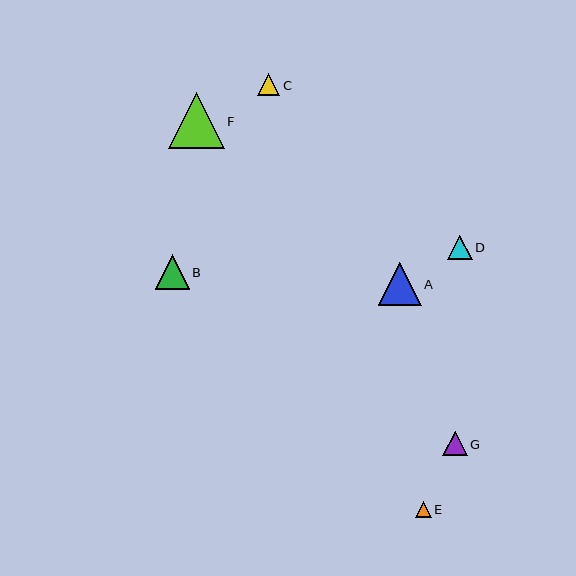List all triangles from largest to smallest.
From largest to smallest: F, A, B, G, D, C, E.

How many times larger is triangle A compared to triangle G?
Triangle A is approximately 1.7 times the size of triangle G.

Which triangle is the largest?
Triangle F is the largest with a size of approximately 56 pixels.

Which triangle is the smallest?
Triangle E is the smallest with a size of approximately 16 pixels.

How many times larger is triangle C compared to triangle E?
Triangle C is approximately 1.4 times the size of triangle E.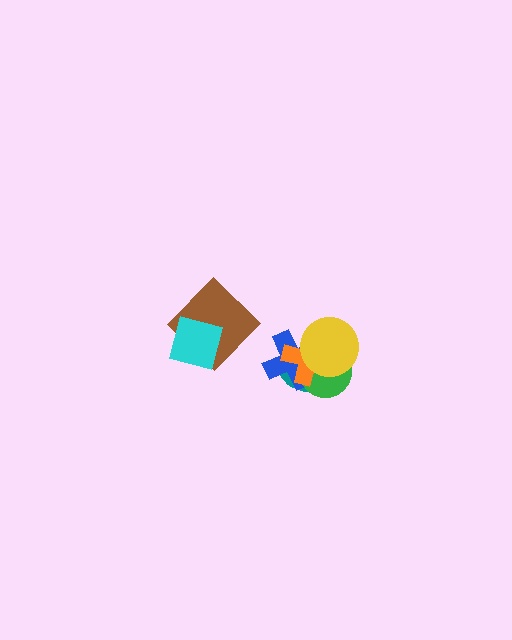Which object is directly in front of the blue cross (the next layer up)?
The green circle is directly in front of the blue cross.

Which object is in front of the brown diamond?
The cyan square is in front of the brown diamond.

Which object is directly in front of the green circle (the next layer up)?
The orange cross is directly in front of the green circle.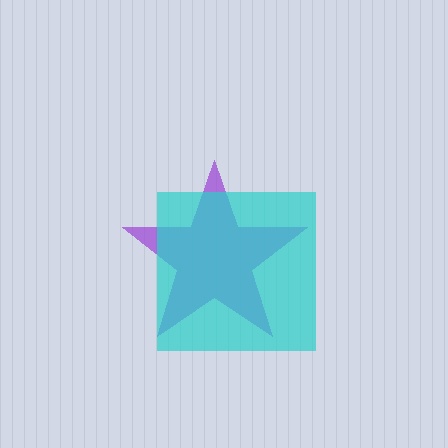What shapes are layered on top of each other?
The layered shapes are: a purple star, a cyan square.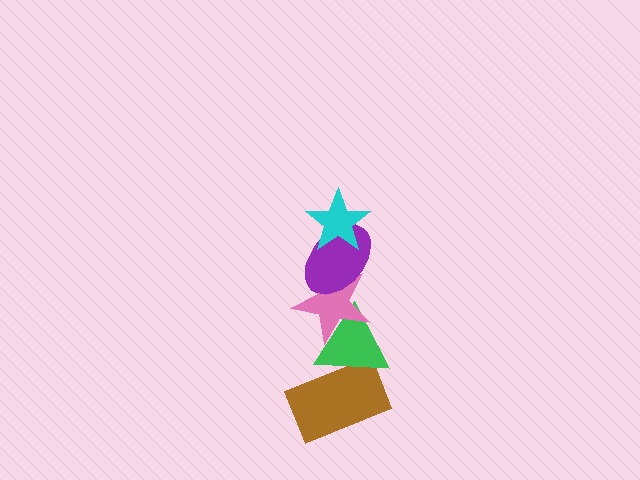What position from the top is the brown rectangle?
The brown rectangle is 5th from the top.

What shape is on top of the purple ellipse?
The cyan star is on top of the purple ellipse.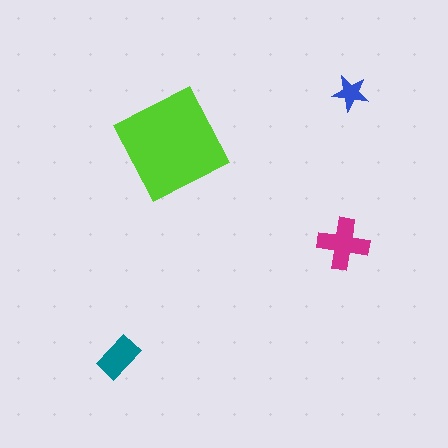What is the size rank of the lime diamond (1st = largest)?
1st.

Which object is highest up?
The blue star is topmost.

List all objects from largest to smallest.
The lime diamond, the magenta cross, the teal rectangle, the blue star.